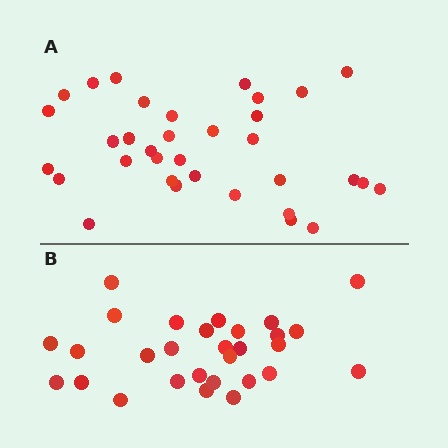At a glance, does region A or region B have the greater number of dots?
Region A (the top region) has more dots.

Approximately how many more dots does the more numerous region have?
Region A has about 5 more dots than region B.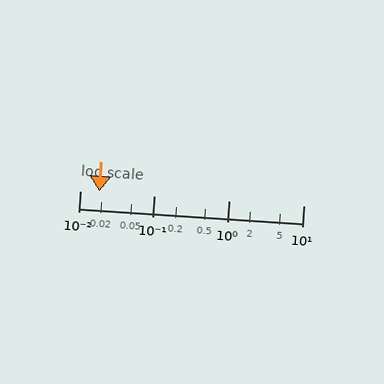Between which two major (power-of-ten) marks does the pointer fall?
The pointer is between 0.01 and 0.1.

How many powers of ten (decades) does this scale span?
The scale spans 3 decades, from 0.01 to 10.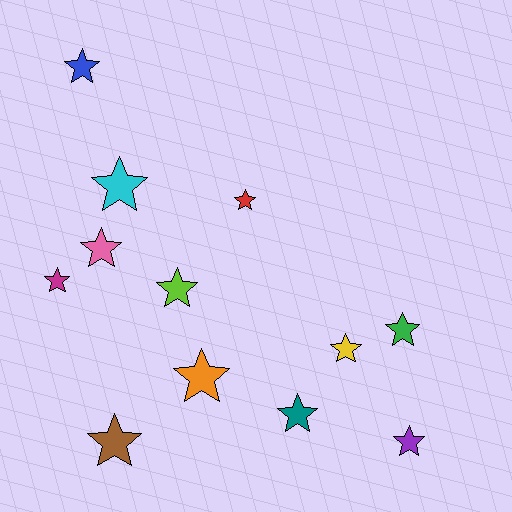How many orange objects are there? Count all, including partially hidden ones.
There is 1 orange object.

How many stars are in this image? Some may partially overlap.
There are 12 stars.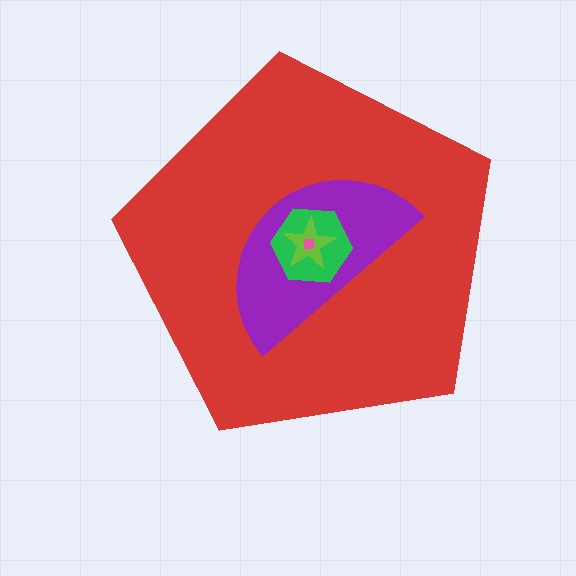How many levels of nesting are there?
5.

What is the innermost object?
The pink square.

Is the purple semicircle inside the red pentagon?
Yes.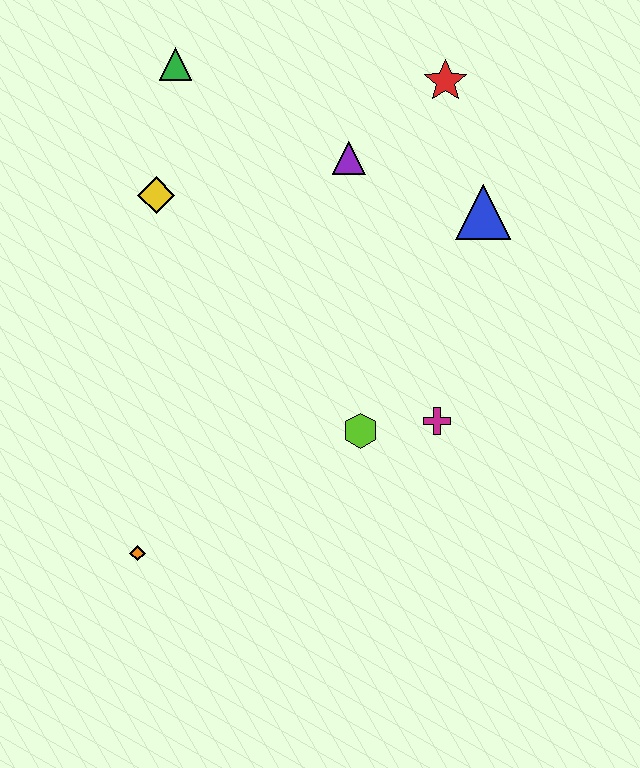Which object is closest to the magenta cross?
The lime hexagon is closest to the magenta cross.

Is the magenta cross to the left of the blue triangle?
Yes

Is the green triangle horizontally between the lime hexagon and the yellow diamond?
Yes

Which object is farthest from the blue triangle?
The orange diamond is farthest from the blue triangle.